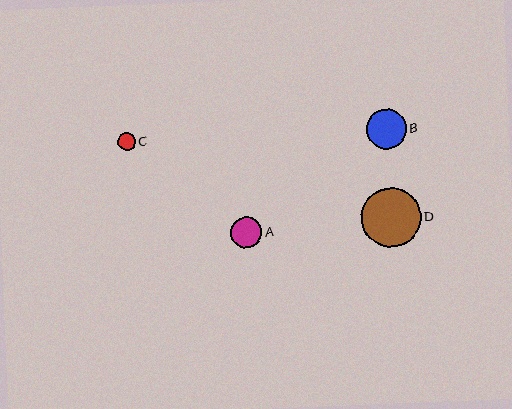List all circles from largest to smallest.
From largest to smallest: D, B, A, C.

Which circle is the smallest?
Circle C is the smallest with a size of approximately 17 pixels.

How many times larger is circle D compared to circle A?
Circle D is approximately 1.9 times the size of circle A.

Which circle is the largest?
Circle D is the largest with a size of approximately 60 pixels.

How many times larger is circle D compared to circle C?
Circle D is approximately 3.4 times the size of circle C.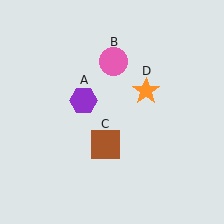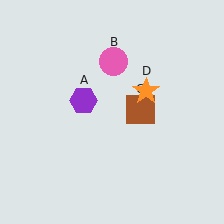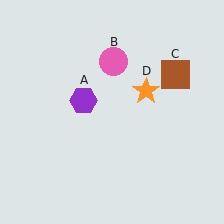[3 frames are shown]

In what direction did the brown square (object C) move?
The brown square (object C) moved up and to the right.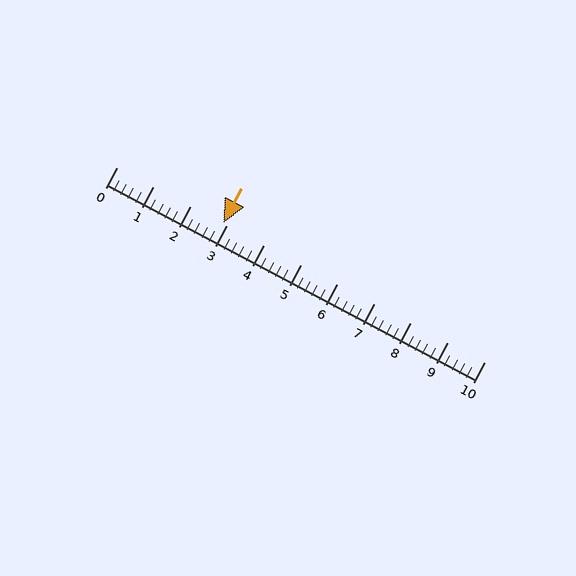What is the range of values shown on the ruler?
The ruler shows values from 0 to 10.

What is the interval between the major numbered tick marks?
The major tick marks are spaced 1 units apart.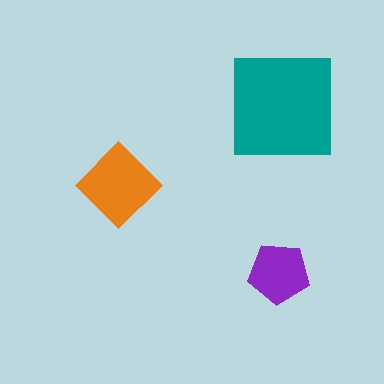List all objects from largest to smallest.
The teal square, the orange diamond, the purple pentagon.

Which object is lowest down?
The purple pentagon is bottommost.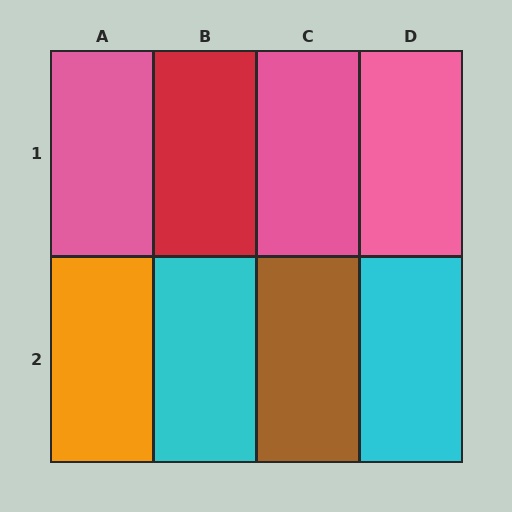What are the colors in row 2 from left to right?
Orange, cyan, brown, cyan.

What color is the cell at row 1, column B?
Red.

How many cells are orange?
1 cell is orange.